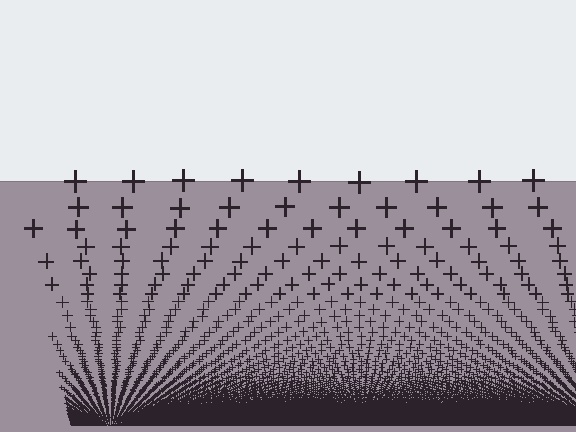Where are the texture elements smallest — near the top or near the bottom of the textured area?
Near the bottom.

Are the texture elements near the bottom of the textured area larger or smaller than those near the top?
Smaller. The gradient is inverted — elements near the bottom are smaller and denser.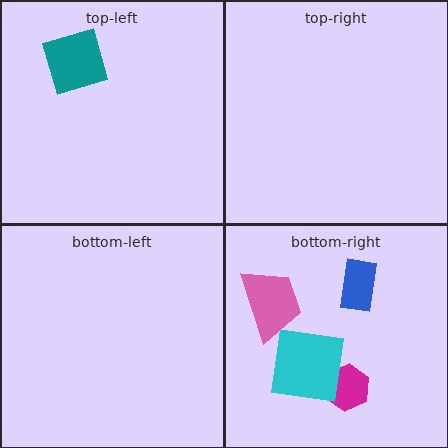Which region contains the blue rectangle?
The bottom-right region.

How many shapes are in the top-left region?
1.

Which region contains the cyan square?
The bottom-right region.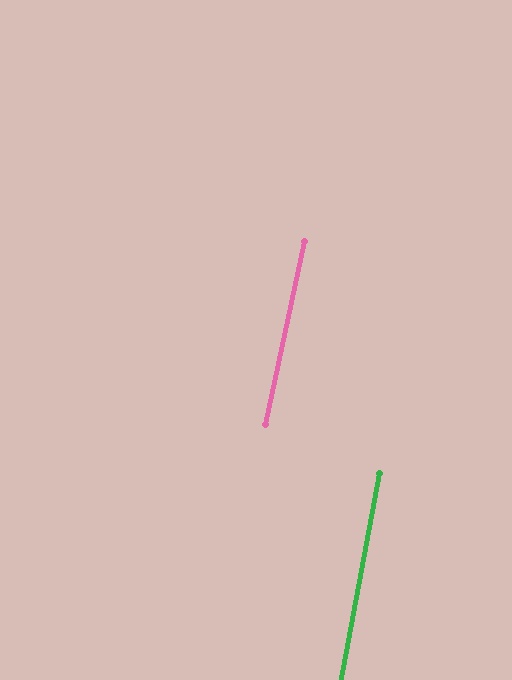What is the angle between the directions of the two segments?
Approximately 2 degrees.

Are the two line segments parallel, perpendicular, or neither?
Parallel — their directions differ by only 1.6°.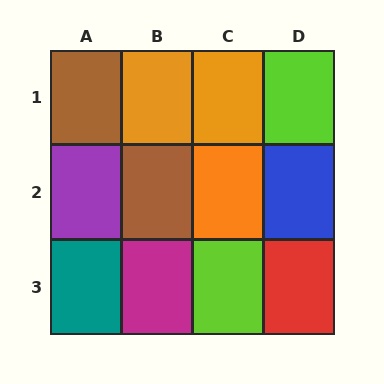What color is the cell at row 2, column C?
Orange.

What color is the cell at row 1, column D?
Lime.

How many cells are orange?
3 cells are orange.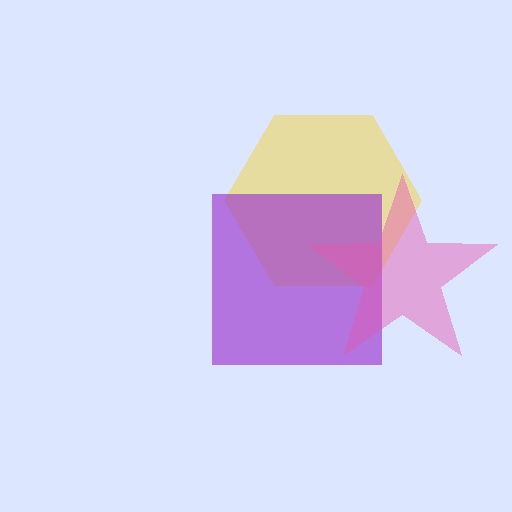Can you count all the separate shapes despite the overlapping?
Yes, there are 3 separate shapes.